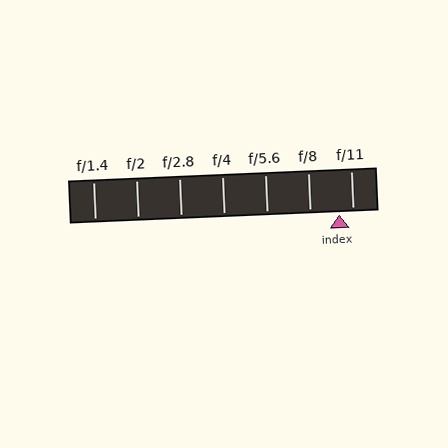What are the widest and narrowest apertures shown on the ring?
The widest aperture shown is f/1.4 and the narrowest is f/11.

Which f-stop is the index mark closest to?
The index mark is closest to f/11.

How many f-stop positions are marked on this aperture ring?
There are 7 f-stop positions marked.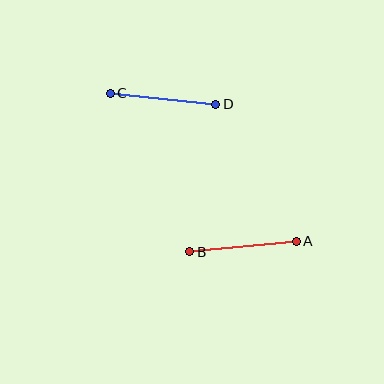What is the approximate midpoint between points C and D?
The midpoint is at approximately (163, 99) pixels.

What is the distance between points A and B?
The distance is approximately 107 pixels.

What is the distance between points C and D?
The distance is approximately 106 pixels.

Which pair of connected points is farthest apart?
Points A and B are farthest apart.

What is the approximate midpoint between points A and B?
The midpoint is at approximately (243, 247) pixels.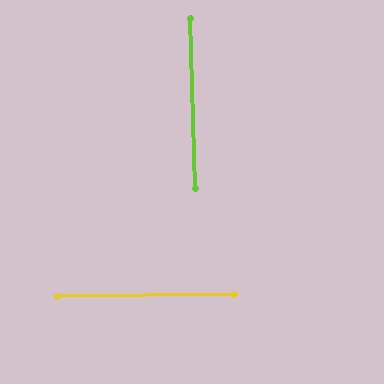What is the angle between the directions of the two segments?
Approximately 89 degrees.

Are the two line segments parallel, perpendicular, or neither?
Perpendicular — they meet at approximately 89°.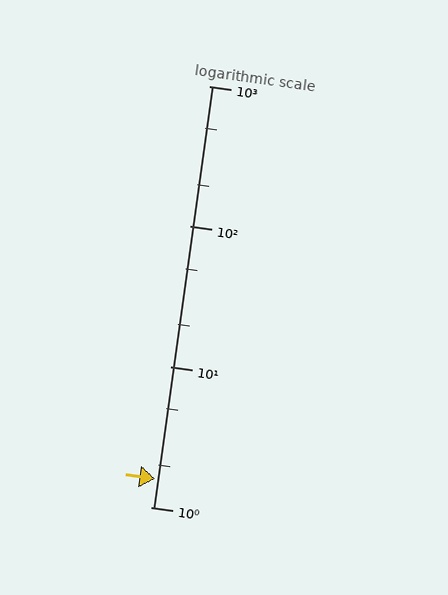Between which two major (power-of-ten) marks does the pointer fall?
The pointer is between 1 and 10.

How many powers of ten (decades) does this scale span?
The scale spans 3 decades, from 1 to 1000.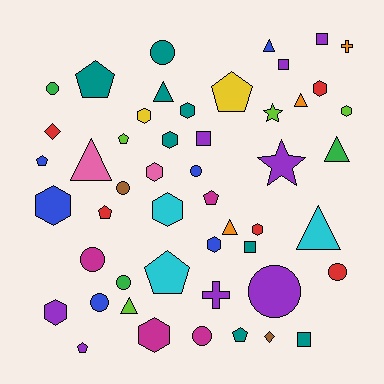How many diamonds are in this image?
There are 2 diamonds.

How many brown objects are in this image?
There are 2 brown objects.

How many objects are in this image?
There are 50 objects.